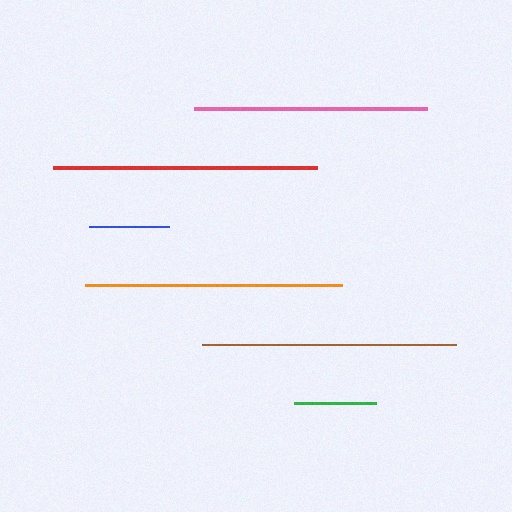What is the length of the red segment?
The red segment is approximately 264 pixels long.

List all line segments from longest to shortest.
From longest to shortest: red, orange, brown, pink, green, blue.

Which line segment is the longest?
The red line is the longest at approximately 264 pixels.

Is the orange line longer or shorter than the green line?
The orange line is longer than the green line.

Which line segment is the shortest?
The blue line is the shortest at approximately 79 pixels.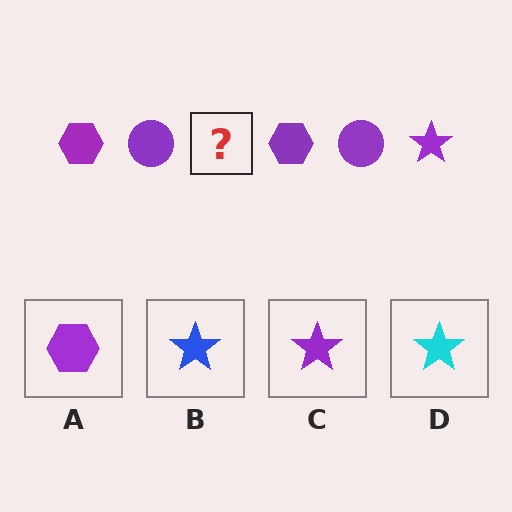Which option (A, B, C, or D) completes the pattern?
C.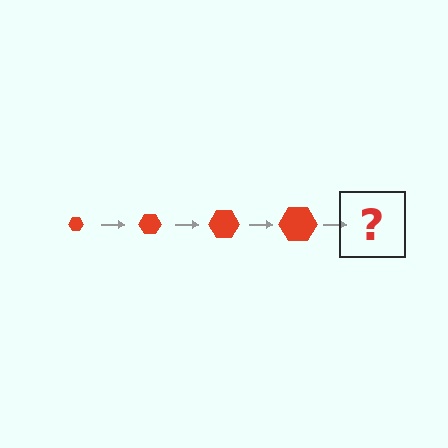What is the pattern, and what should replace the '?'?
The pattern is that the hexagon gets progressively larger each step. The '?' should be a red hexagon, larger than the previous one.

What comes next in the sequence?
The next element should be a red hexagon, larger than the previous one.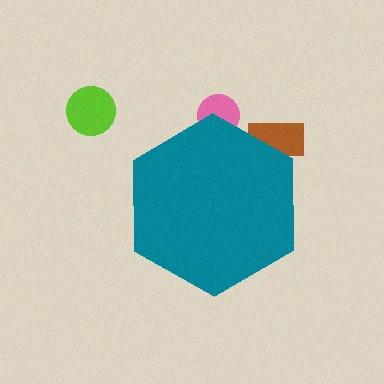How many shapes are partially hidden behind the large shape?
2 shapes are partially hidden.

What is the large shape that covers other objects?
A teal hexagon.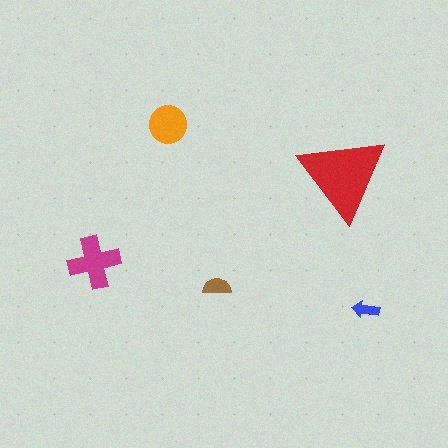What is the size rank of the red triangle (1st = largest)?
1st.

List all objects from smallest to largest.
The blue arrow, the brown semicircle, the orange circle, the magenta cross, the red triangle.